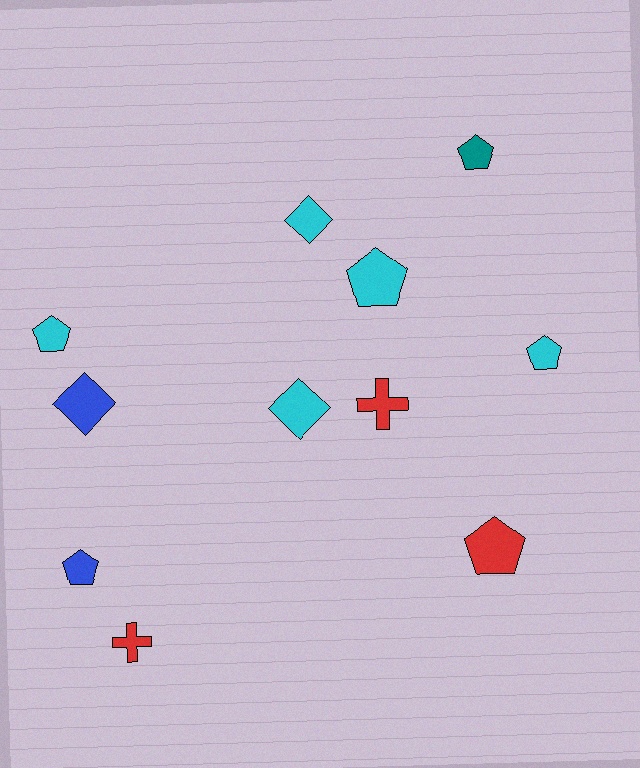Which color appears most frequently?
Cyan, with 5 objects.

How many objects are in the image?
There are 11 objects.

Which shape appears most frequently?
Pentagon, with 6 objects.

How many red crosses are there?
There are 2 red crosses.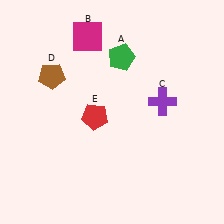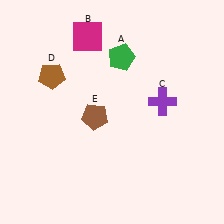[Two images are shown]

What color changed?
The pentagon (E) changed from red in Image 1 to brown in Image 2.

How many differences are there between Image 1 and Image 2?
There is 1 difference between the two images.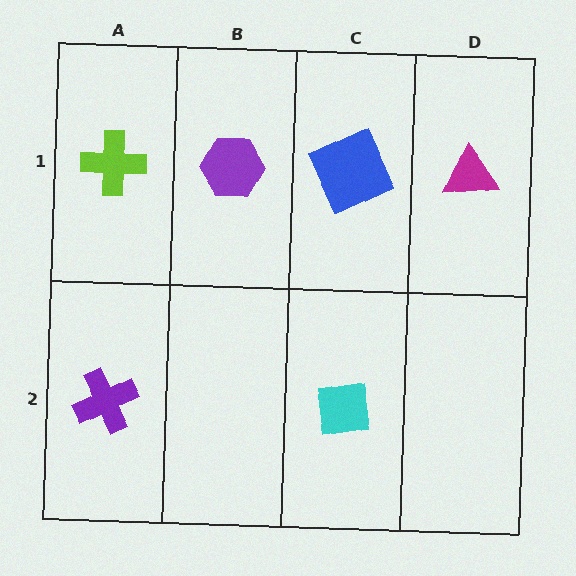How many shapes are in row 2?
2 shapes.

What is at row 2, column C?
A cyan square.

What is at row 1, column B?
A purple hexagon.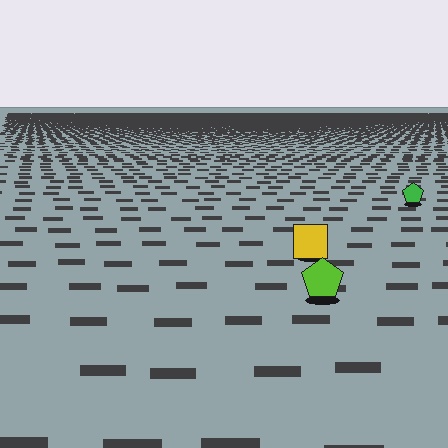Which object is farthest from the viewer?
The green pentagon is farthest from the viewer. It appears smaller and the ground texture around it is denser.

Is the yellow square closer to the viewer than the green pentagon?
Yes. The yellow square is closer — you can tell from the texture gradient: the ground texture is coarser near it.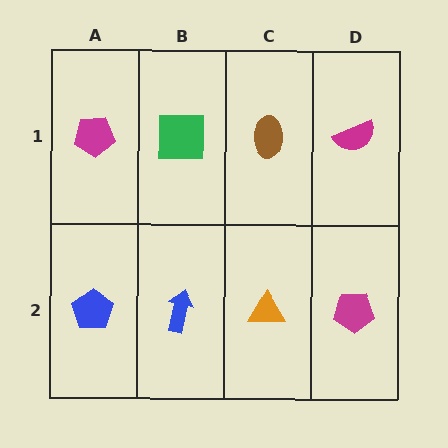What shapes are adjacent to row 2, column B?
A green square (row 1, column B), a blue pentagon (row 2, column A), an orange triangle (row 2, column C).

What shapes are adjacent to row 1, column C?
An orange triangle (row 2, column C), a green square (row 1, column B), a magenta semicircle (row 1, column D).